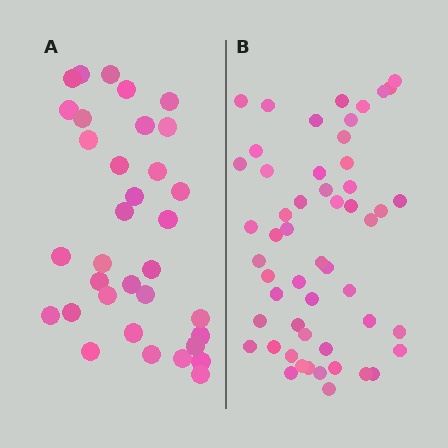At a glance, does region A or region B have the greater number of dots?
Region B (the right region) has more dots.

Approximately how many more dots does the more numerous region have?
Region B has approximately 20 more dots than region A.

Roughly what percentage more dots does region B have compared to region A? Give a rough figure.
About 55% more.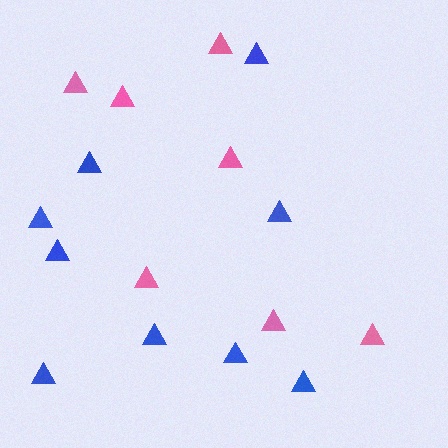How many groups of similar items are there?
There are 2 groups: one group of pink triangles (7) and one group of blue triangles (9).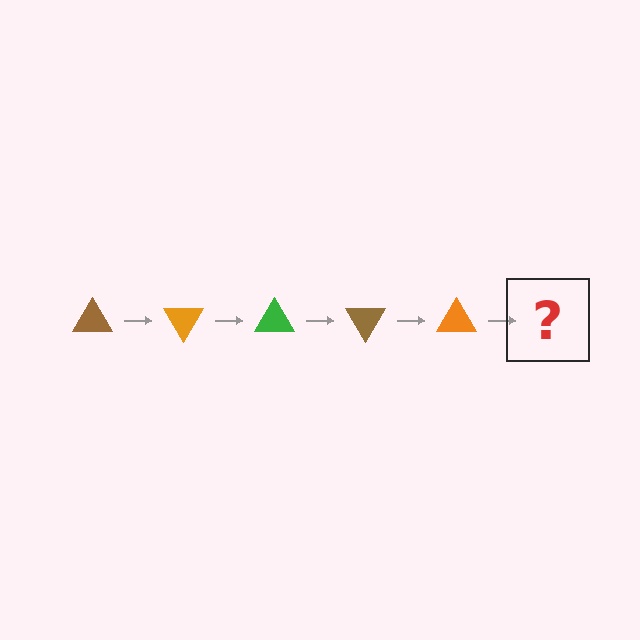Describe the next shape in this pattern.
It should be a green triangle, rotated 300 degrees from the start.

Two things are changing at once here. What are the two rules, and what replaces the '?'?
The two rules are that it rotates 60 degrees each step and the color cycles through brown, orange, and green. The '?' should be a green triangle, rotated 300 degrees from the start.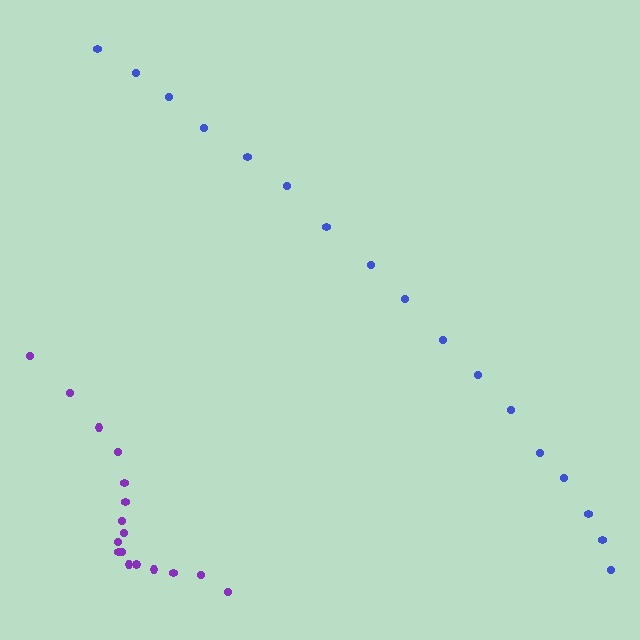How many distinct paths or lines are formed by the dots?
There are 2 distinct paths.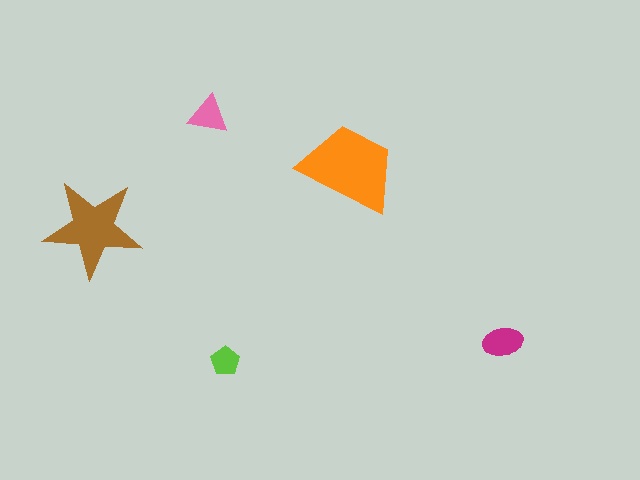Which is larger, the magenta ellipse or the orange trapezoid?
The orange trapezoid.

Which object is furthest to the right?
The magenta ellipse is rightmost.